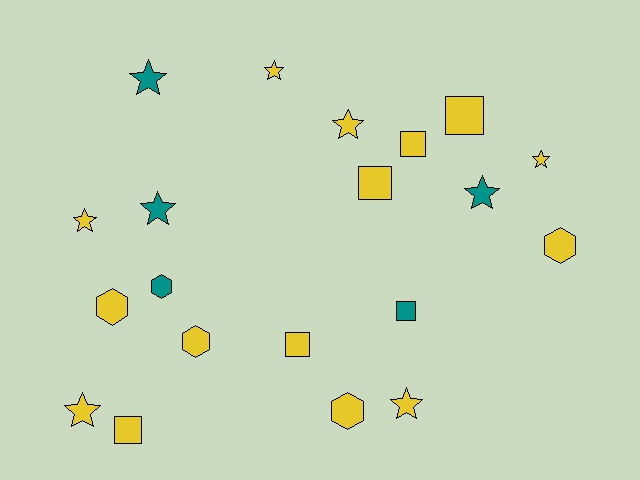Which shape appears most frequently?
Star, with 9 objects.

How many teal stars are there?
There are 3 teal stars.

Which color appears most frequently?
Yellow, with 15 objects.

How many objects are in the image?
There are 20 objects.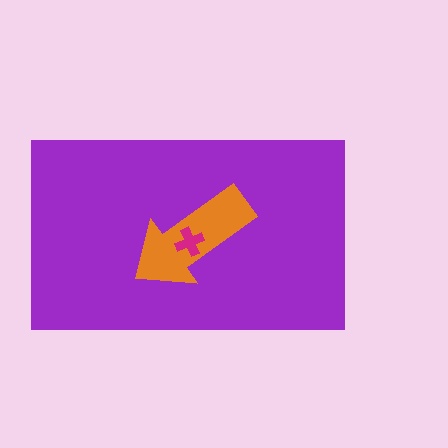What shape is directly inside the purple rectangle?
The orange arrow.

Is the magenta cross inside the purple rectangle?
Yes.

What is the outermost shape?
The purple rectangle.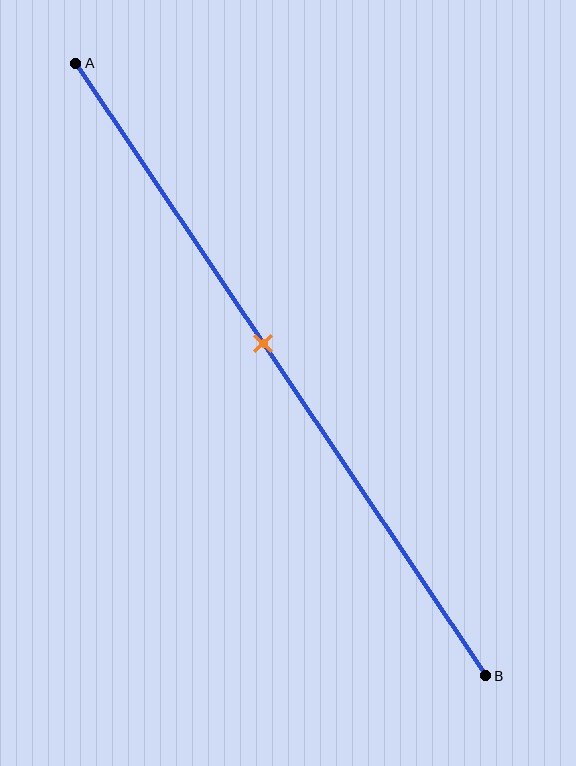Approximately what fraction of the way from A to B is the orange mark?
The orange mark is approximately 45% of the way from A to B.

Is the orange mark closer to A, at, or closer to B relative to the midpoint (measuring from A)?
The orange mark is closer to point A than the midpoint of segment AB.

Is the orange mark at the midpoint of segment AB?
No, the mark is at about 45% from A, not at the 50% midpoint.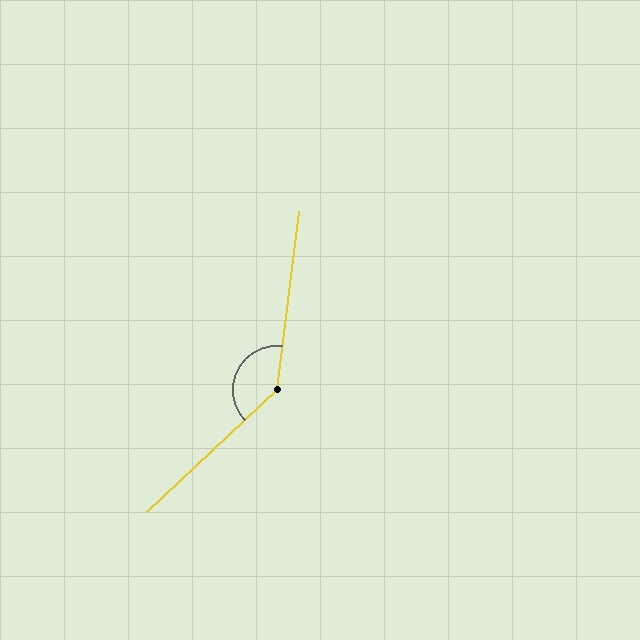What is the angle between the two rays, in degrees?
Approximately 140 degrees.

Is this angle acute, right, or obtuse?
It is obtuse.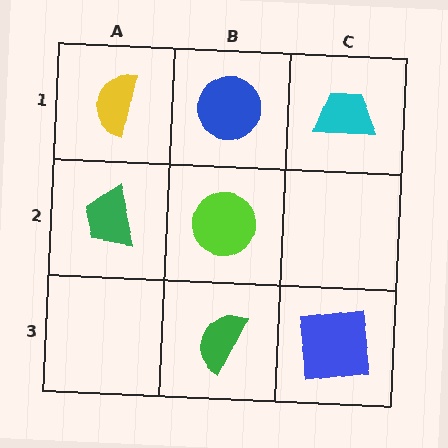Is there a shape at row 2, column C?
No, that cell is empty.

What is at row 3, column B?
A green semicircle.